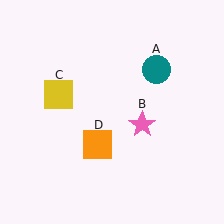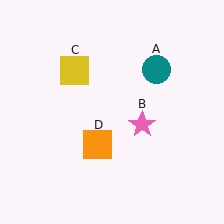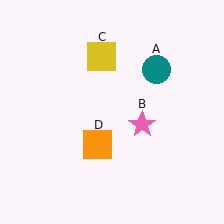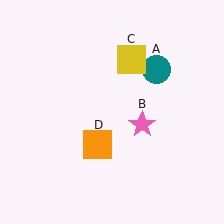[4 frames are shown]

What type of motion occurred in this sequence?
The yellow square (object C) rotated clockwise around the center of the scene.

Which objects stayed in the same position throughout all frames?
Teal circle (object A) and pink star (object B) and orange square (object D) remained stationary.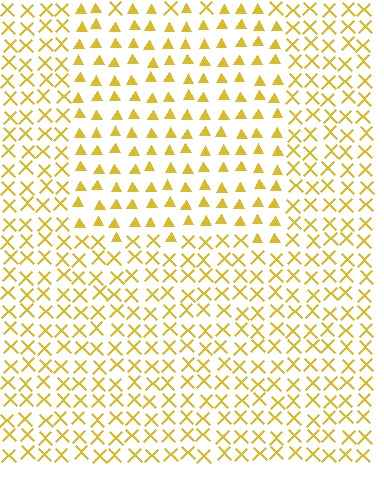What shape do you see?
I see a rectangle.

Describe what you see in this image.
The image is filled with small yellow elements arranged in a uniform grid. A rectangle-shaped region contains triangles, while the surrounding area contains X marks. The boundary is defined purely by the change in element shape.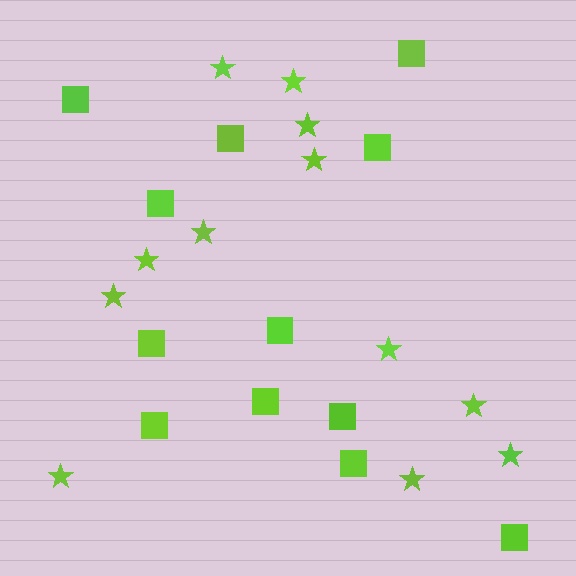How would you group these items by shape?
There are 2 groups: one group of squares (12) and one group of stars (12).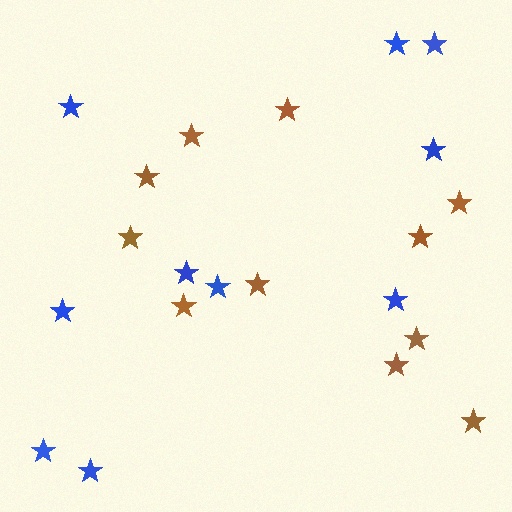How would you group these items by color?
There are 2 groups: one group of brown stars (11) and one group of blue stars (10).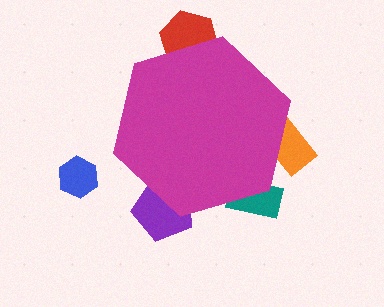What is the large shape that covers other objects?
A magenta hexagon.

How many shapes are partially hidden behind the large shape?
4 shapes are partially hidden.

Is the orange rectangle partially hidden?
Yes, the orange rectangle is partially hidden behind the magenta hexagon.